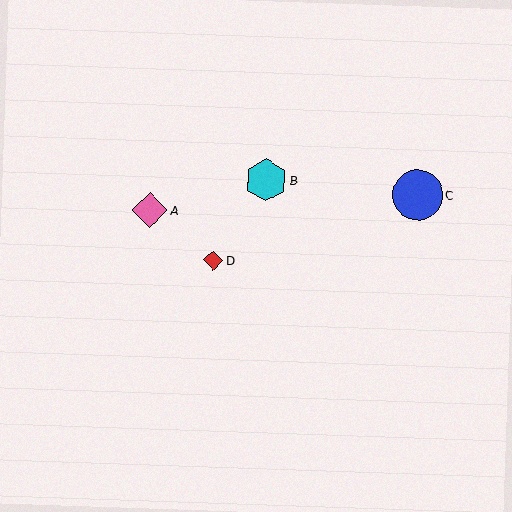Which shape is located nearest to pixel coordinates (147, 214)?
The pink diamond (labeled A) at (150, 210) is nearest to that location.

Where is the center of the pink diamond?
The center of the pink diamond is at (150, 210).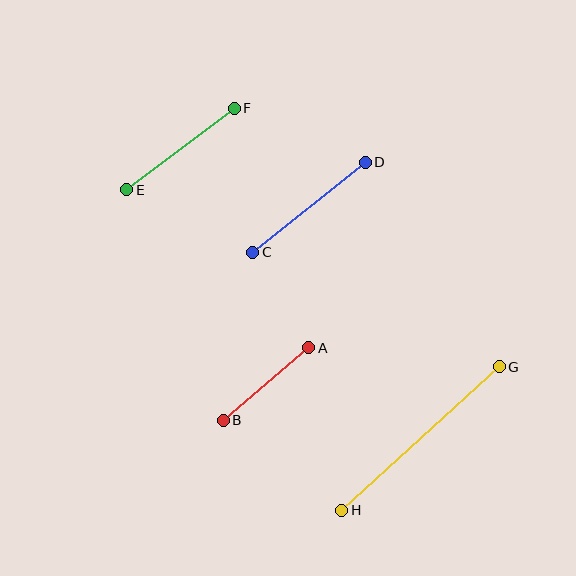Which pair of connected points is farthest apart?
Points G and H are farthest apart.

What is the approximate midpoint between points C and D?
The midpoint is at approximately (309, 207) pixels.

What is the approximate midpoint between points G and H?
The midpoint is at approximately (421, 439) pixels.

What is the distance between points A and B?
The distance is approximately 112 pixels.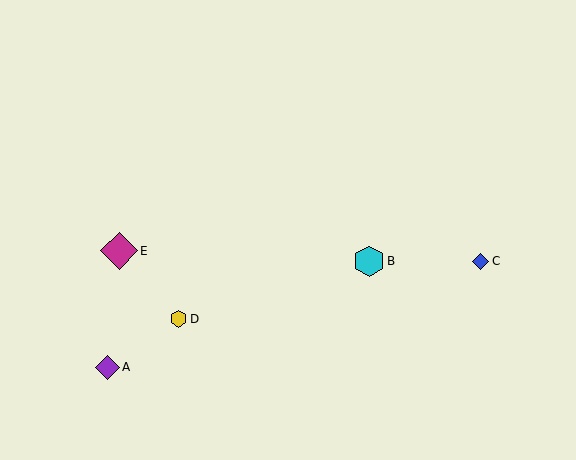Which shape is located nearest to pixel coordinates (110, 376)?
The purple diamond (labeled A) at (107, 367) is nearest to that location.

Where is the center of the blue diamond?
The center of the blue diamond is at (480, 261).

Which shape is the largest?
The magenta diamond (labeled E) is the largest.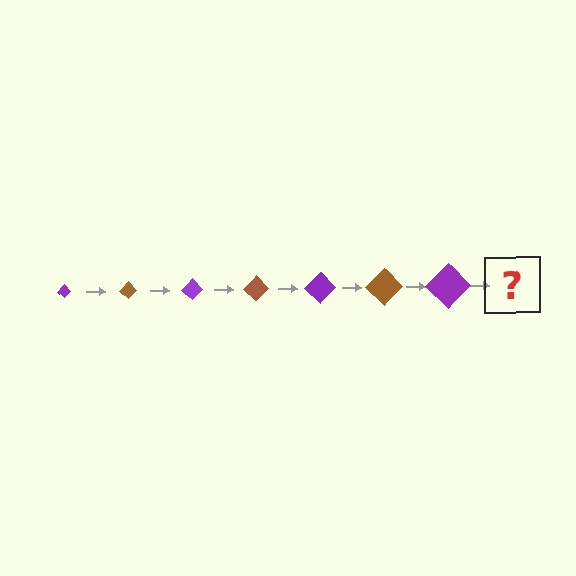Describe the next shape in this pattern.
It should be a brown diamond, larger than the previous one.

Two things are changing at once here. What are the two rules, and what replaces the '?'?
The two rules are that the diamond grows larger each step and the color cycles through purple and brown. The '?' should be a brown diamond, larger than the previous one.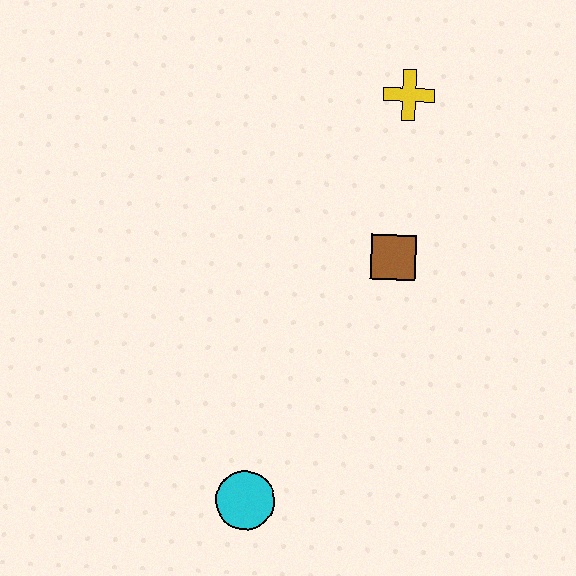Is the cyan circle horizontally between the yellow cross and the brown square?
No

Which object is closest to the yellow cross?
The brown square is closest to the yellow cross.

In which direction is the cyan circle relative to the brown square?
The cyan circle is below the brown square.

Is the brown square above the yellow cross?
No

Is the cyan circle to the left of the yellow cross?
Yes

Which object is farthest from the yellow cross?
The cyan circle is farthest from the yellow cross.